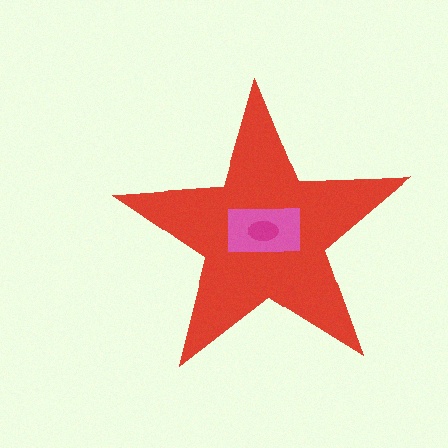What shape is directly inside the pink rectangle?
The magenta ellipse.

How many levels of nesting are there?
3.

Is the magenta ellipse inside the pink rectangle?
Yes.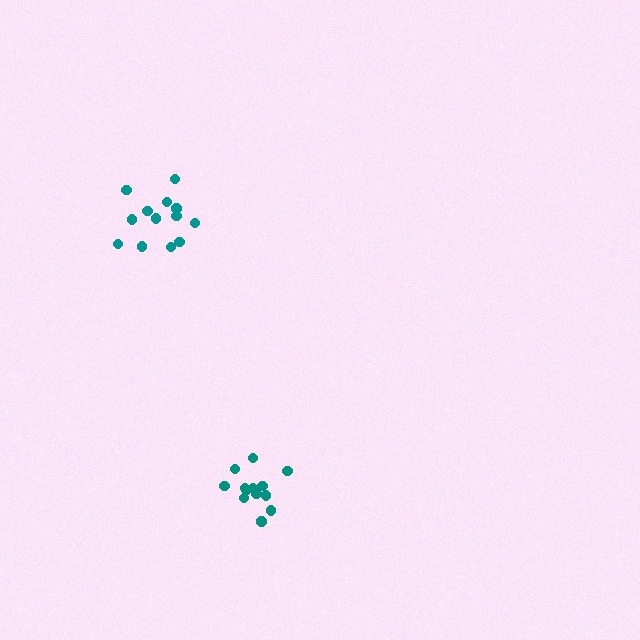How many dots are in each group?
Group 1: 13 dots, Group 2: 13 dots (26 total).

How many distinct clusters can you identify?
There are 2 distinct clusters.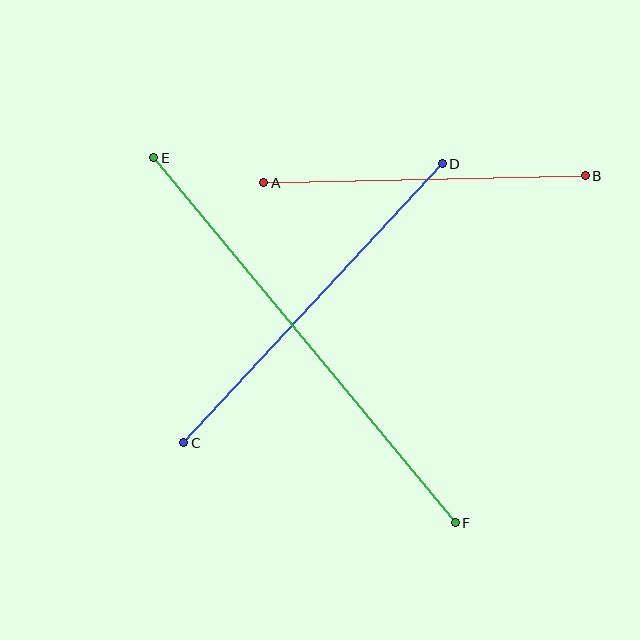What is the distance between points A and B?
The distance is approximately 322 pixels.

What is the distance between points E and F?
The distance is approximately 473 pixels.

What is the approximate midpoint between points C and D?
The midpoint is at approximately (313, 303) pixels.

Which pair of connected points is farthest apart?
Points E and F are farthest apart.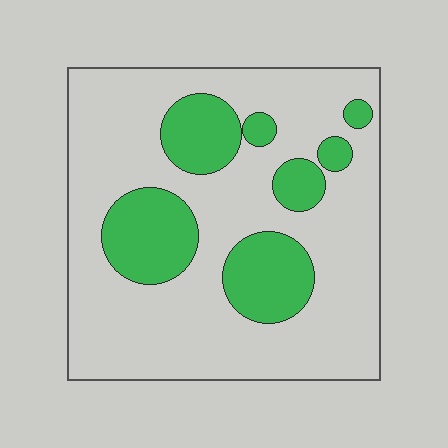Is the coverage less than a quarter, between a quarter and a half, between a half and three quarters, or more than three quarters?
Less than a quarter.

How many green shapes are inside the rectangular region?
7.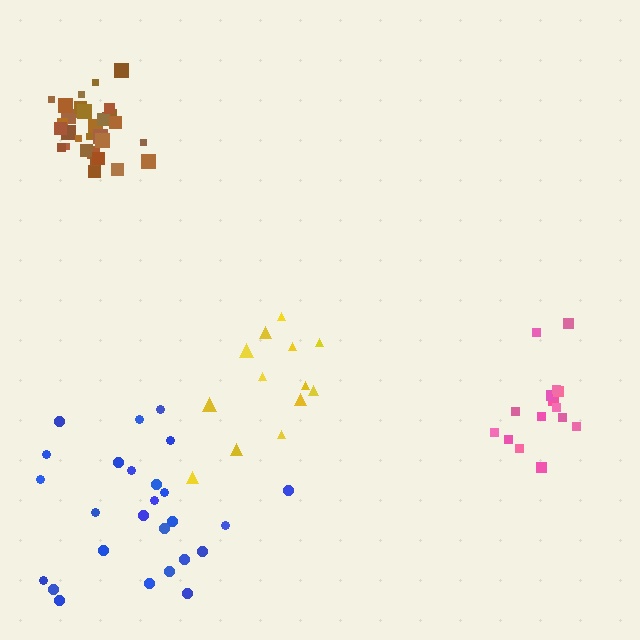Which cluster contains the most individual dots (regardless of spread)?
Brown (34).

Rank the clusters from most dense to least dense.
brown, pink, blue, yellow.